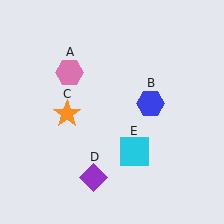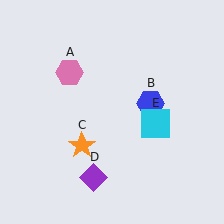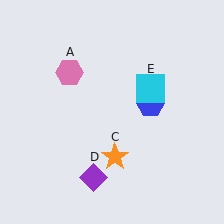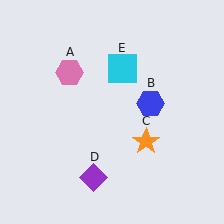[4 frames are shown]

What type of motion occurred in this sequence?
The orange star (object C), cyan square (object E) rotated counterclockwise around the center of the scene.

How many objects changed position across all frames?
2 objects changed position: orange star (object C), cyan square (object E).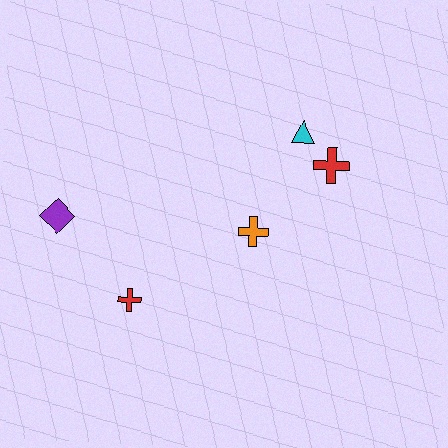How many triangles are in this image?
There is 1 triangle.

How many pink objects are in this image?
There are no pink objects.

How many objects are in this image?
There are 5 objects.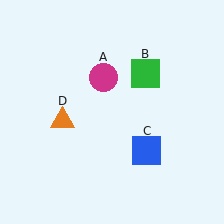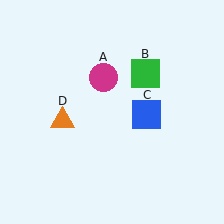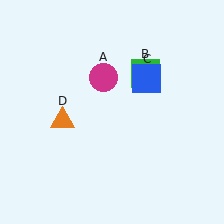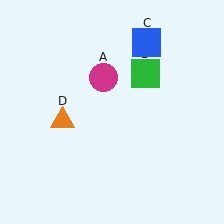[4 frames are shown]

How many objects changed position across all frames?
1 object changed position: blue square (object C).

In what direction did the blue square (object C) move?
The blue square (object C) moved up.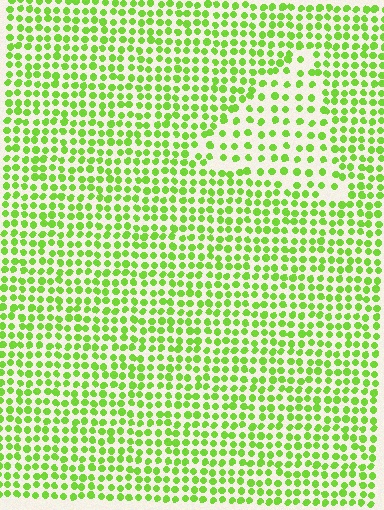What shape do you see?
I see a triangle.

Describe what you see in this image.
The image contains small lime elements arranged at two different densities. A triangle-shaped region is visible where the elements are less densely packed than the surrounding area.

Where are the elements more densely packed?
The elements are more densely packed outside the triangle boundary.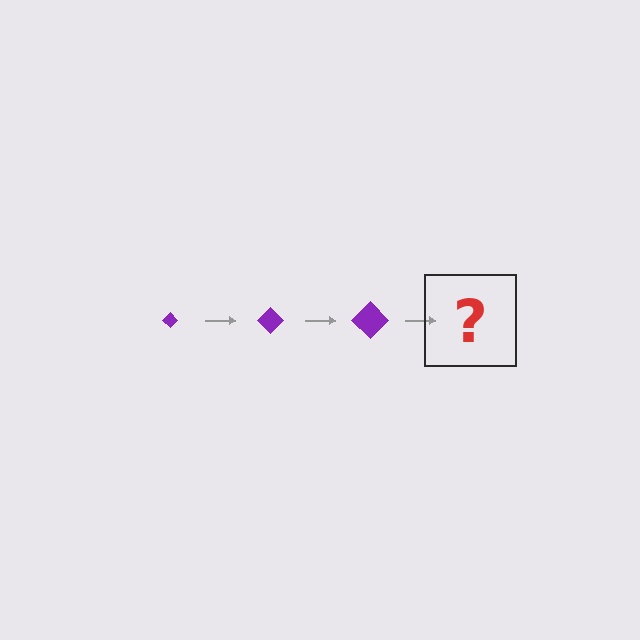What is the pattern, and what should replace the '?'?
The pattern is that the diamond gets progressively larger each step. The '?' should be a purple diamond, larger than the previous one.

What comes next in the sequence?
The next element should be a purple diamond, larger than the previous one.